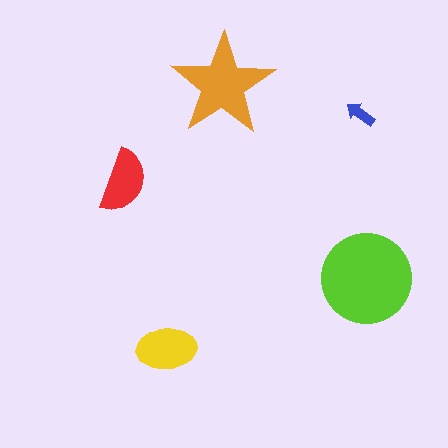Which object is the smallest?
The blue arrow.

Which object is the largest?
The lime circle.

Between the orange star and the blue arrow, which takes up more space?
The orange star.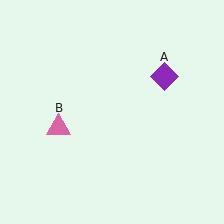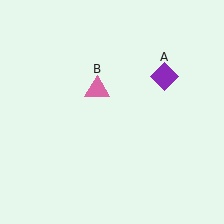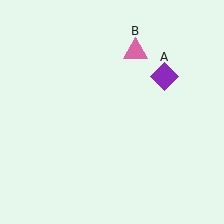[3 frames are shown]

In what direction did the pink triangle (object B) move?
The pink triangle (object B) moved up and to the right.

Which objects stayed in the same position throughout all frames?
Purple diamond (object A) remained stationary.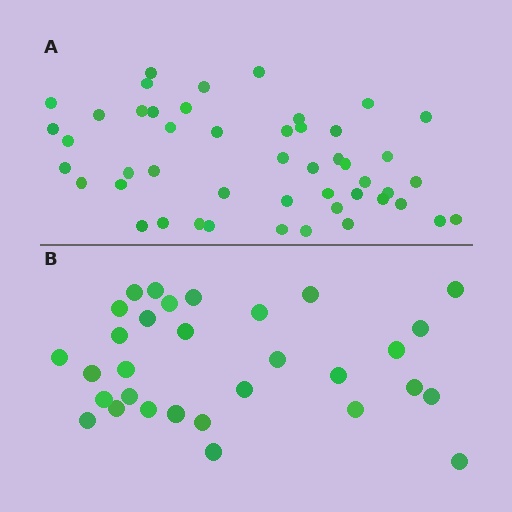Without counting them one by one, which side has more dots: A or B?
Region A (the top region) has more dots.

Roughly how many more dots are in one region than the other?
Region A has approximately 15 more dots than region B.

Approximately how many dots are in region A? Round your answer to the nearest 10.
About 50 dots. (The exact count is 48, which rounds to 50.)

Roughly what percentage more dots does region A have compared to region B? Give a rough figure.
About 55% more.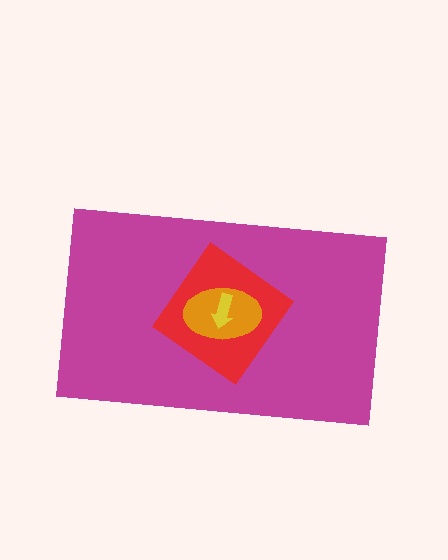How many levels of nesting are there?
4.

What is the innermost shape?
The yellow arrow.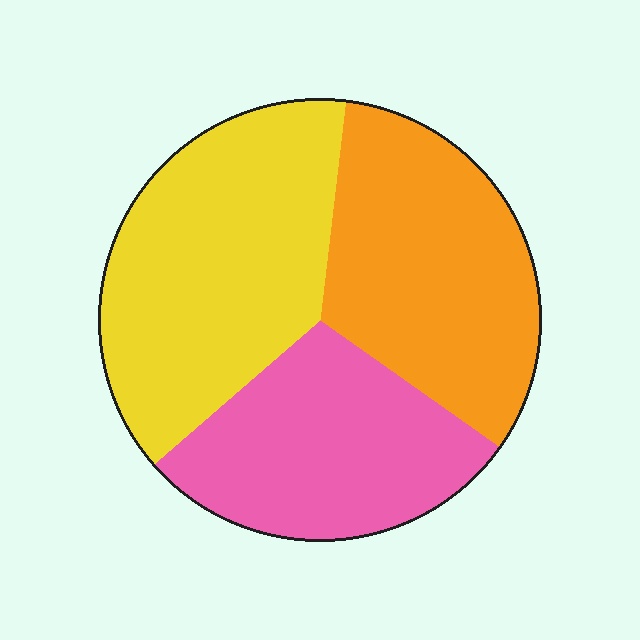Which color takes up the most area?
Yellow, at roughly 40%.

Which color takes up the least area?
Pink, at roughly 30%.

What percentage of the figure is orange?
Orange takes up between a quarter and a half of the figure.